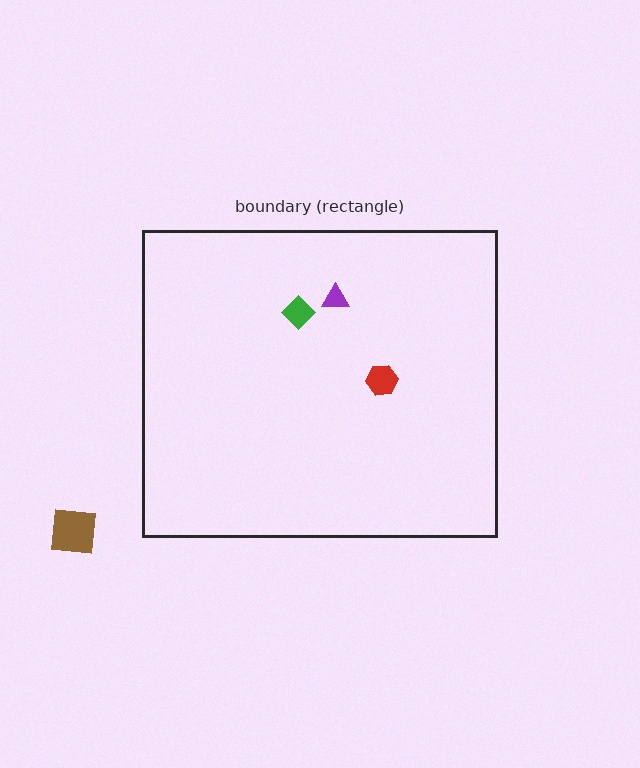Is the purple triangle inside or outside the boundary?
Inside.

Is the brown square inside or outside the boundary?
Outside.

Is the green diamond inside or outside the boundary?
Inside.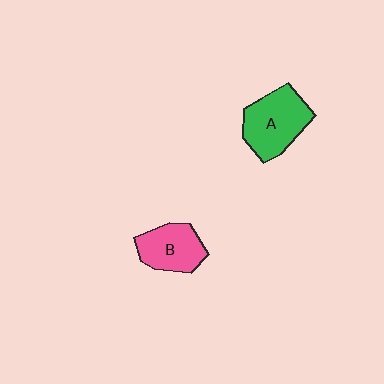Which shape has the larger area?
Shape A (green).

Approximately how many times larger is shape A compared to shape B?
Approximately 1.3 times.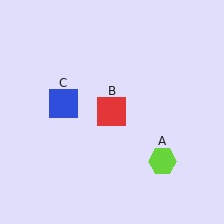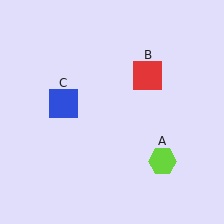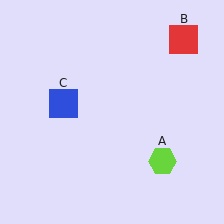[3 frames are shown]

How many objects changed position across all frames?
1 object changed position: red square (object B).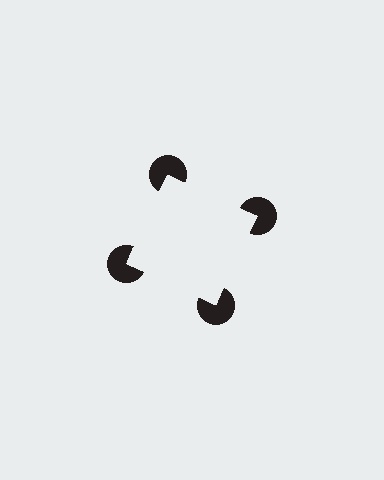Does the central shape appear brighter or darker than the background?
It typically appears slightly brighter than the background, even though no actual brightness change is drawn.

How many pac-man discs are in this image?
There are 4 — one at each vertex of the illusory square.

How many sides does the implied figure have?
4 sides.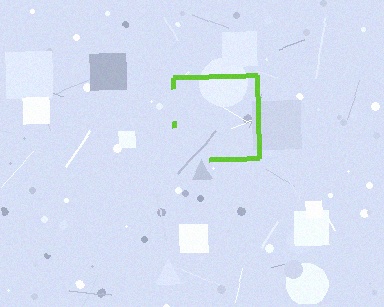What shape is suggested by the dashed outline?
The dashed outline suggests a square.